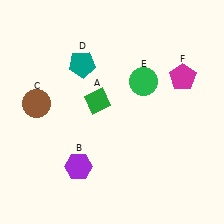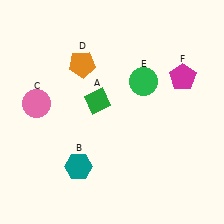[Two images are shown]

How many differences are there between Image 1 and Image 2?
There are 3 differences between the two images.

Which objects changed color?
B changed from purple to teal. C changed from brown to pink. D changed from teal to orange.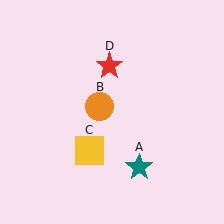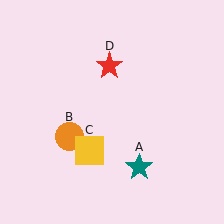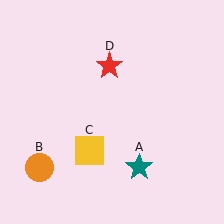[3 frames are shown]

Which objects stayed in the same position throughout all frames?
Teal star (object A) and yellow square (object C) and red star (object D) remained stationary.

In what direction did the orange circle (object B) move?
The orange circle (object B) moved down and to the left.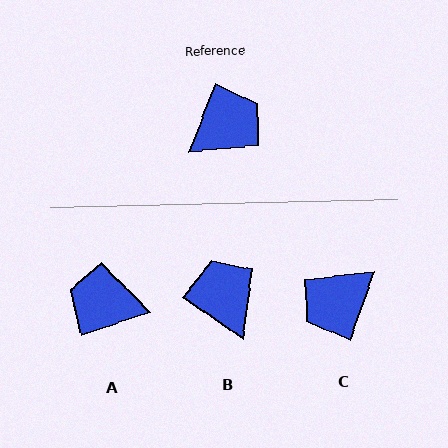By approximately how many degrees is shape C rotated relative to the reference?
Approximately 178 degrees clockwise.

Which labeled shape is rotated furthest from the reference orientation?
C, about 178 degrees away.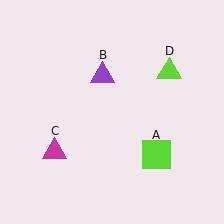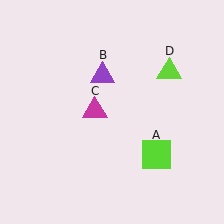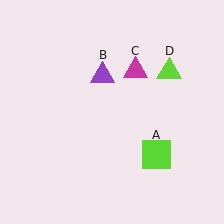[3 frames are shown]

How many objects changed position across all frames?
1 object changed position: magenta triangle (object C).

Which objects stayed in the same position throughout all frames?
Lime square (object A) and purple triangle (object B) and lime triangle (object D) remained stationary.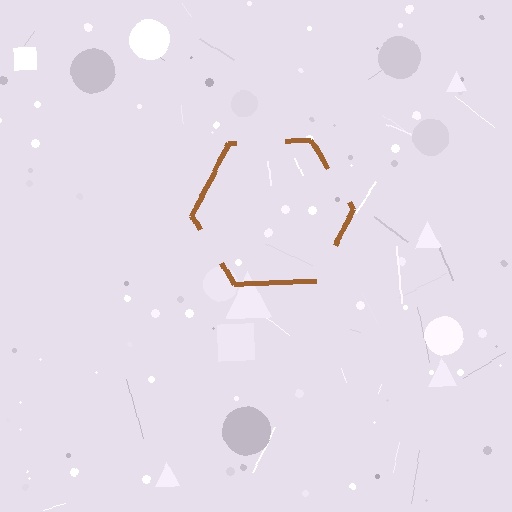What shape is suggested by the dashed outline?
The dashed outline suggests a hexagon.